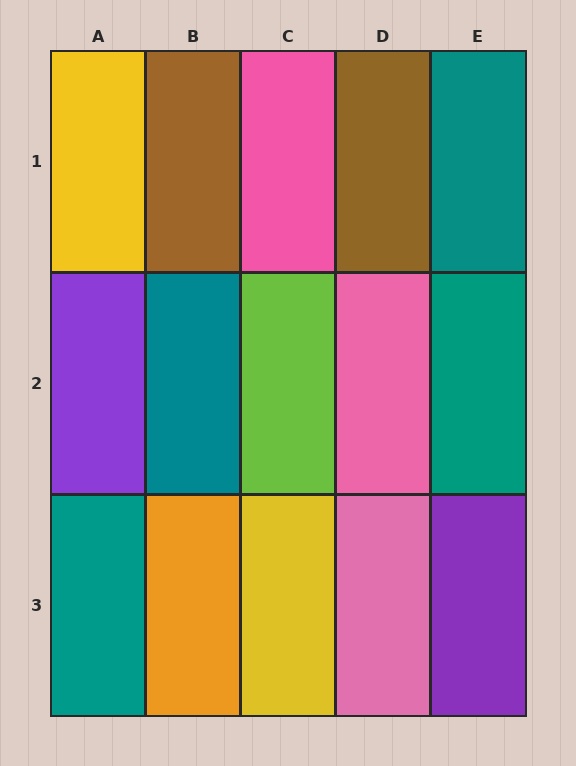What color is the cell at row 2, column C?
Lime.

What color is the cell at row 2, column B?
Teal.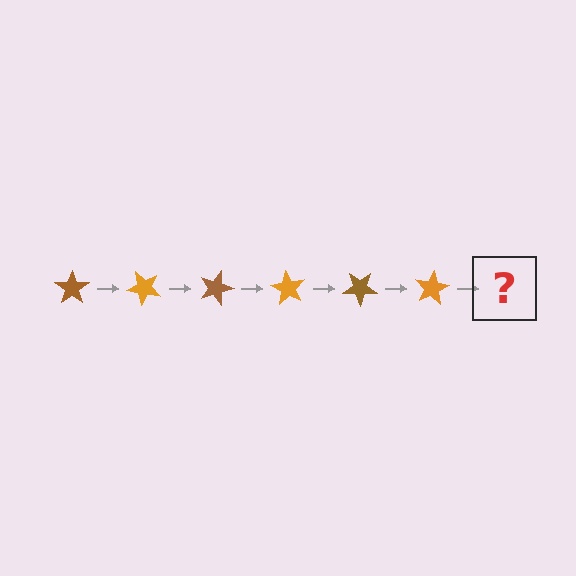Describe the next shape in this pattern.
It should be a brown star, rotated 270 degrees from the start.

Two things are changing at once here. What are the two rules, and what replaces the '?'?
The two rules are that it rotates 45 degrees each step and the color cycles through brown and orange. The '?' should be a brown star, rotated 270 degrees from the start.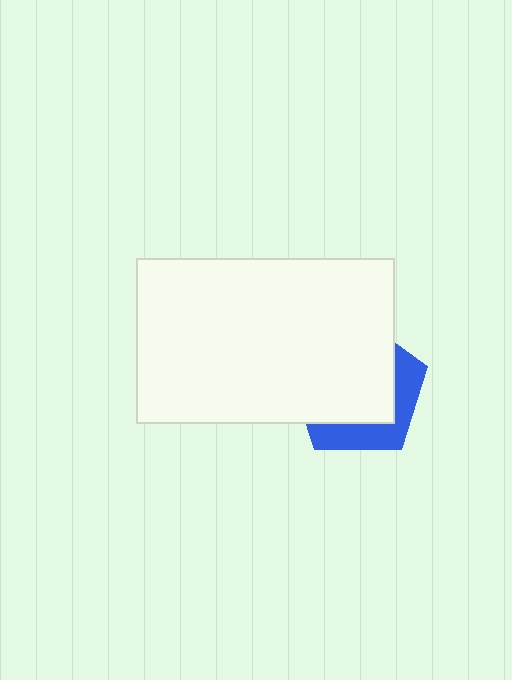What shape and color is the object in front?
The object in front is a white rectangle.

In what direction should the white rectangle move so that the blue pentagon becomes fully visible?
The white rectangle should move toward the upper-left. That is the shortest direction to clear the overlap and leave the blue pentagon fully visible.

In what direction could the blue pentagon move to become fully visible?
The blue pentagon could move toward the lower-right. That would shift it out from behind the white rectangle entirely.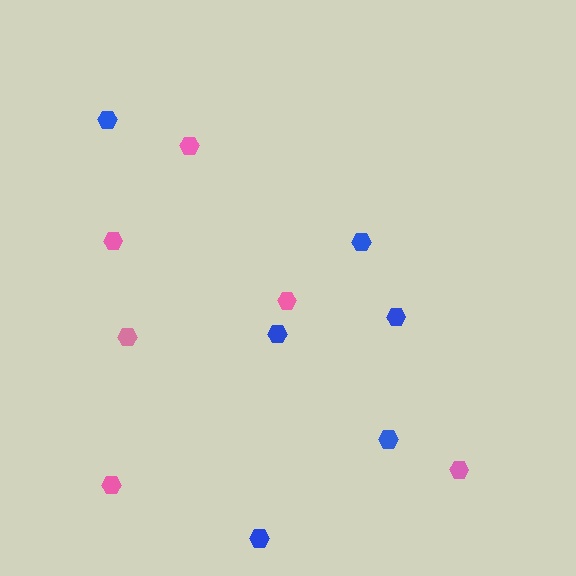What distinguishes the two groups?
There are 2 groups: one group of pink hexagons (6) and one group of blue hexagons (6).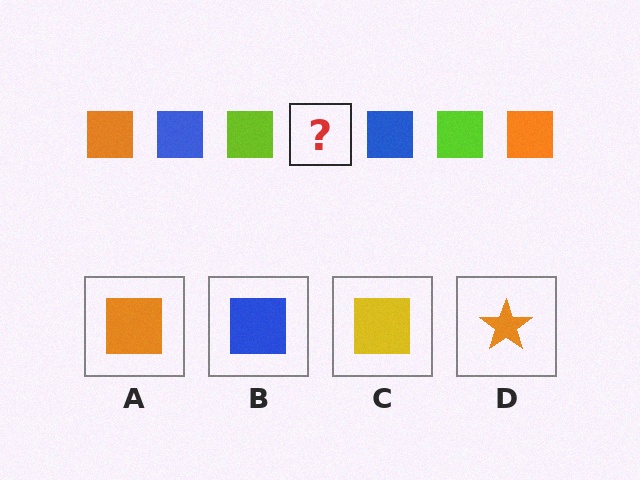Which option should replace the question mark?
Option A.